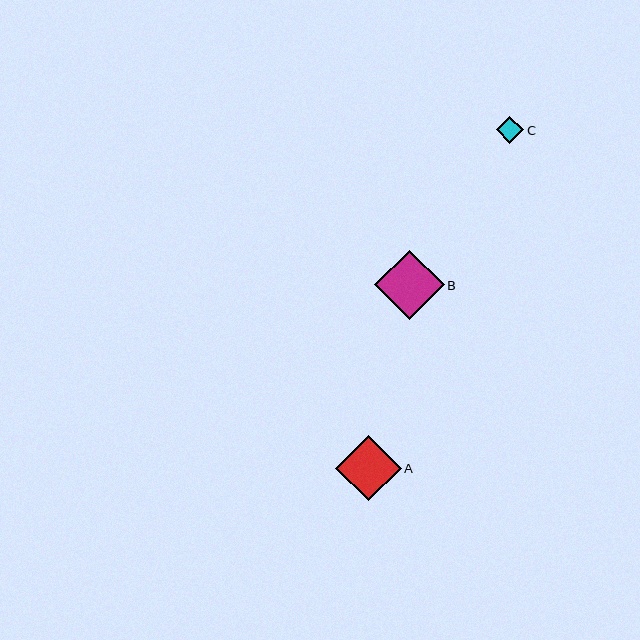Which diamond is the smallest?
Diamond C is the smallest with a size of approximately 27 pixels.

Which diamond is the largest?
Diamond B is the largest with a size of approximately 70 pixels.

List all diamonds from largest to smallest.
From largest to smallest: B, A, C.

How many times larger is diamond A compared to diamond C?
Diamond A is approximately 2.4 times the size of diamond C.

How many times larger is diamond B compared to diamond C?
Diamond B is approximately 2.6 times the size of diamond C.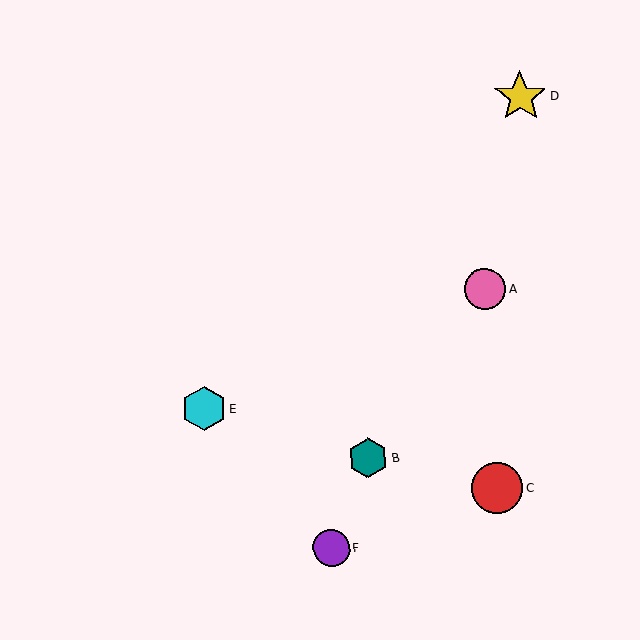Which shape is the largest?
The yellow star (labeled D) is the largest.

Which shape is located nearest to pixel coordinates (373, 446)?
The teal hexagon (labeled B) at (368, 458) is nearest to that location.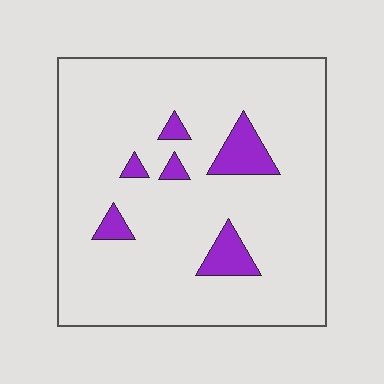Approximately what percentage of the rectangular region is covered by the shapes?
Approximately 10%.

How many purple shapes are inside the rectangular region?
6.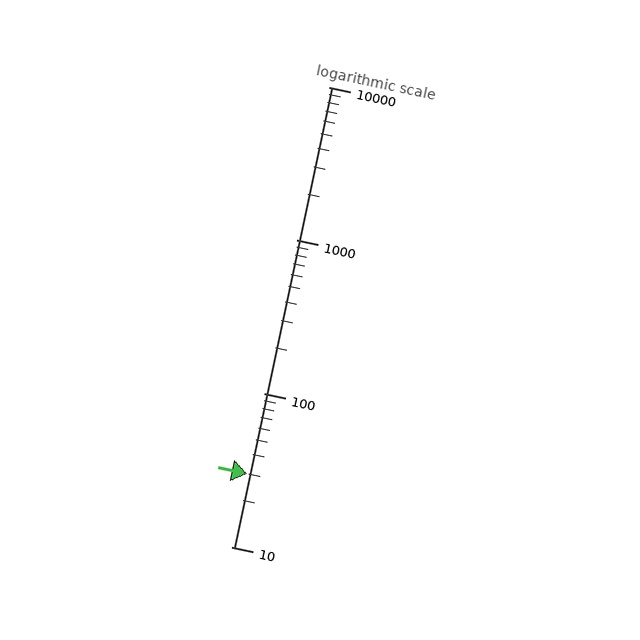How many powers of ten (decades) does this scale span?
The scale spans 3 decades, from 10 to 10000.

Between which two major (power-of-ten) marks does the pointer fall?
The pointer is between 10 and 100.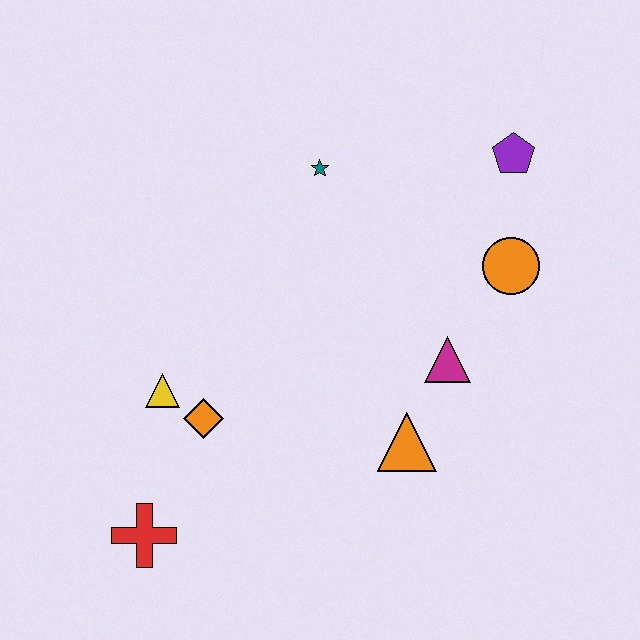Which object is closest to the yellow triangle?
The orange diamond is closest to the yellow triangle.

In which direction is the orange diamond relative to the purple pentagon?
The orange diamond is to the left of the purple pentagon.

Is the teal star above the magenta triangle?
Yes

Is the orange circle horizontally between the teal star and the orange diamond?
No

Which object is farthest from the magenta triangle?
The red cross is farthest from the magenta triangle.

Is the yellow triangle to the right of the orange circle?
No